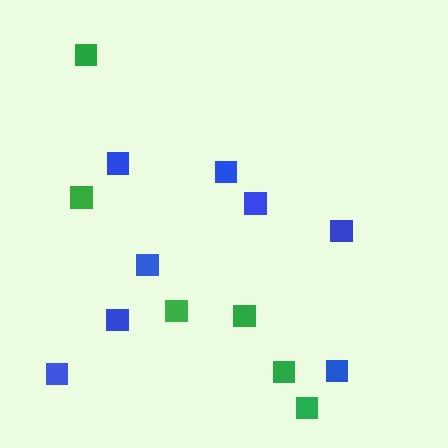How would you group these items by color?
There are 2 groups: one group of blue squares (8) and one group of green squares (6).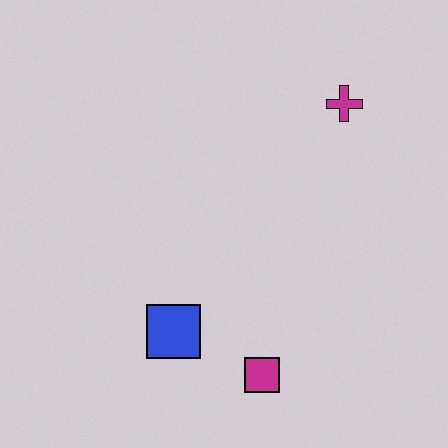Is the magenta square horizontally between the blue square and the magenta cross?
Yes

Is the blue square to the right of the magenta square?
No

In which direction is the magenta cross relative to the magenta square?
The magenta cross is above the magenta square.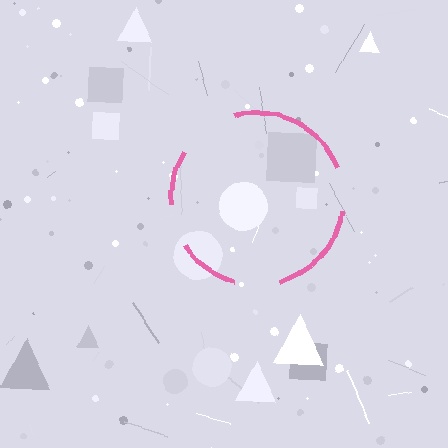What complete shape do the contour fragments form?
The contour fragments form a circle.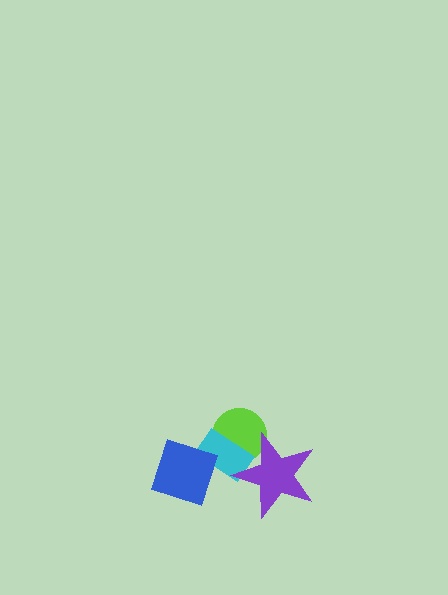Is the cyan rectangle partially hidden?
Yes, it is partially covered by another shape.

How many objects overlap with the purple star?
2 objects overlap with the purple star.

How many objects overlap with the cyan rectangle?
3 objects overlap with the cyan rectangle.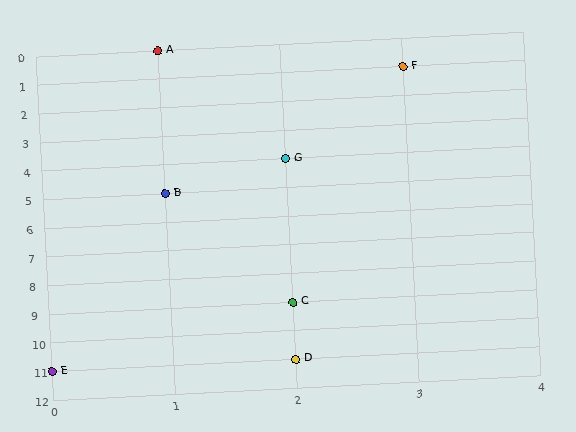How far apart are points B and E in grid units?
Points B and E are 1 column and 6 rows apart (about 6.1 grid units diagonally).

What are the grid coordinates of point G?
Point G is at grid coordinates (2, 4).